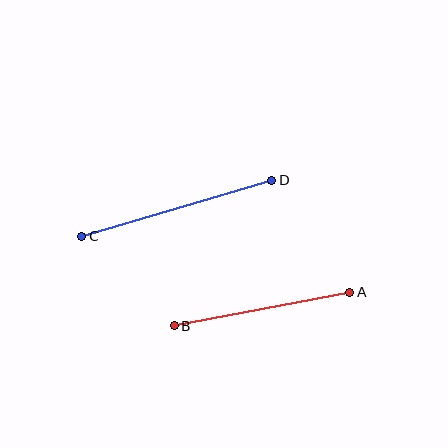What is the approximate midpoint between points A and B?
The midpoint is at approximately (262, 309) pixels.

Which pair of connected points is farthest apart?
Points C and D are farthest apart.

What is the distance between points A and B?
The distance is approximately 179 pixels.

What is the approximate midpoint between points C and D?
The midpoint is at approximately (177, 208) pixels.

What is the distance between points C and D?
The distance is approximately 198 pixels.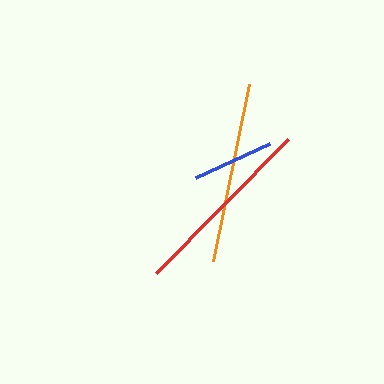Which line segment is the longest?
The red line is the longest at approximately 188 pixels.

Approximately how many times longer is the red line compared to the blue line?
The red line is approximately 2.3 times the length of the blue line.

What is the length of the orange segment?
The orange segment is approximately 181 pixels long.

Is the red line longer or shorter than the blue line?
The red line is longer than the blue line.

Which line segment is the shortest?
The blue line is the shortest at approximately 82 pixels.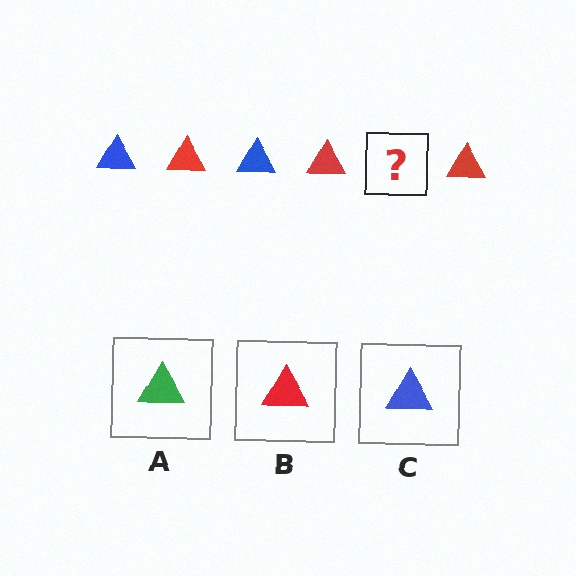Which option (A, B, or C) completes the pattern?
C.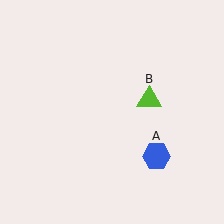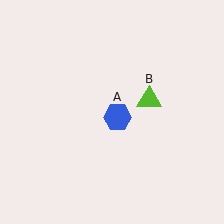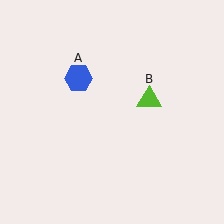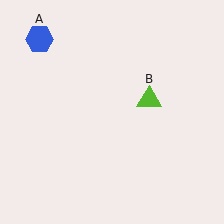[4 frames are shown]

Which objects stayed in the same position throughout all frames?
Lime triangle (object B) remained stationary.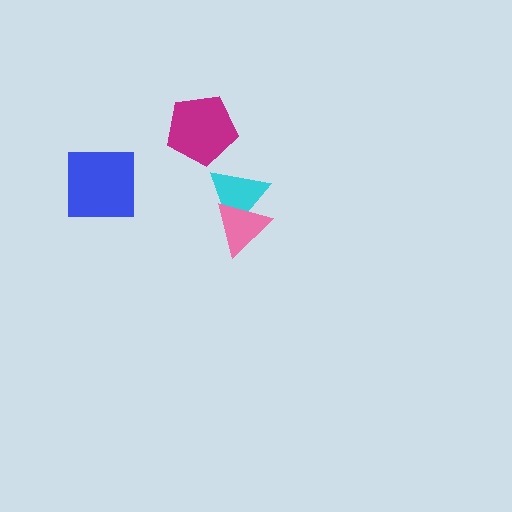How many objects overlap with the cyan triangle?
1 object overlaps with the cyan triangle.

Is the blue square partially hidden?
No, no other shape covers it.